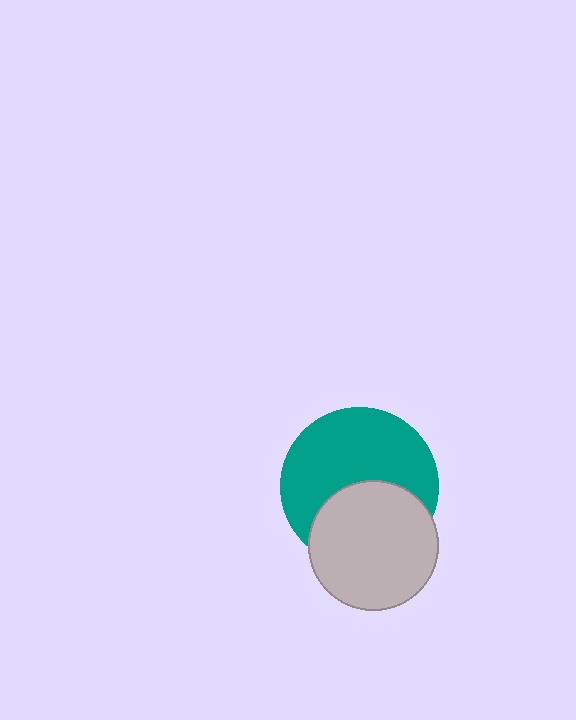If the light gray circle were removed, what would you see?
You would see the complete teal circle.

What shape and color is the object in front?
The object in front is a light gray circle.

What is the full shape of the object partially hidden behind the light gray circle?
The partially hidden object is a teal circle.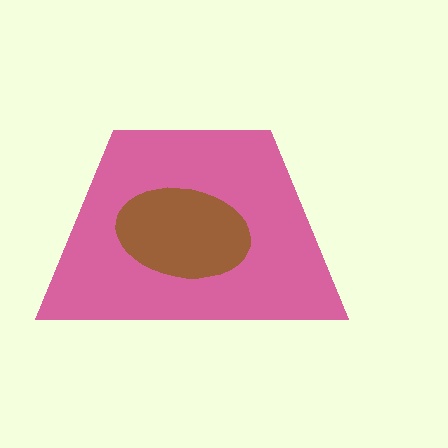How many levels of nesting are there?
2.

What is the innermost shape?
The brown ellipse.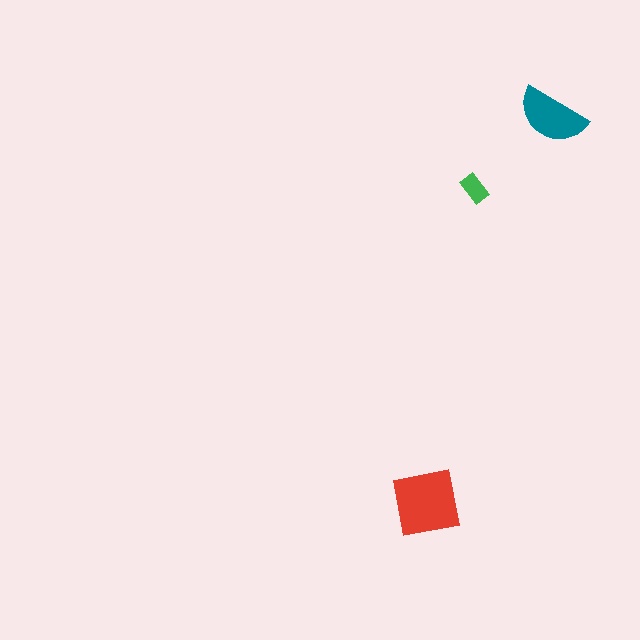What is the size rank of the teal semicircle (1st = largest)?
2nd.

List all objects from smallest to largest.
The green rectangle, the teal semicircle, the red square.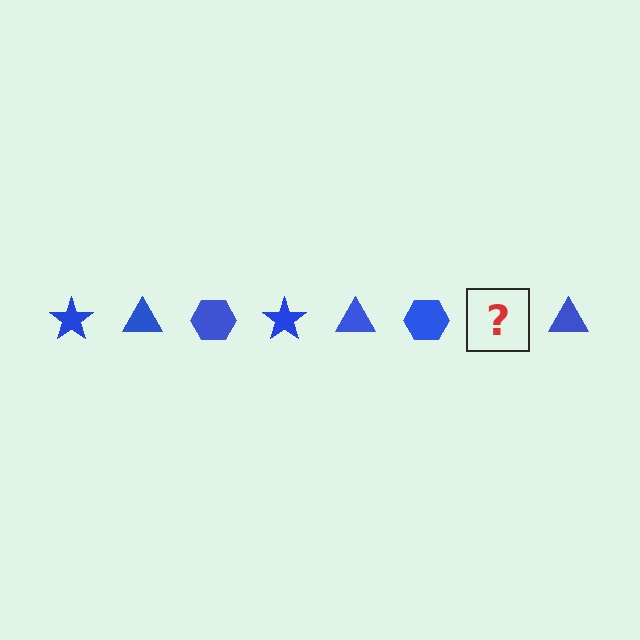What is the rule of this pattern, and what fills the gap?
The rule is that the pattern cycles through star, triangle, hexagon shapes in blue. The gap should be filled with a blue star.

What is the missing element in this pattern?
The missing element is a blue star.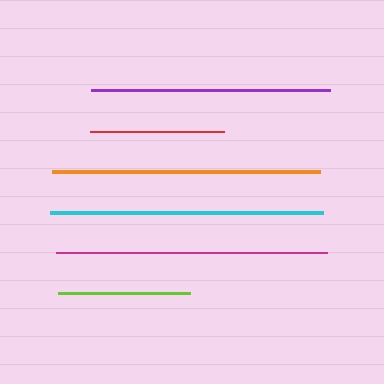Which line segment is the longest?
The cyan line is the longest at approximately 273 pixels.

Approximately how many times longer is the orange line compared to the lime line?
The orange line is approximately 2.0 times the length of the lime line.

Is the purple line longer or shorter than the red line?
The purple line is longer than the red line.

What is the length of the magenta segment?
The magenta segment is approximately 271 pixels long.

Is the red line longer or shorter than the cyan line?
The cyan line is longer than the red line.